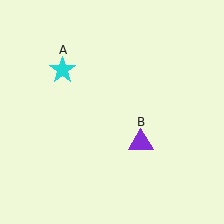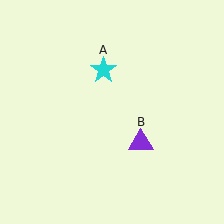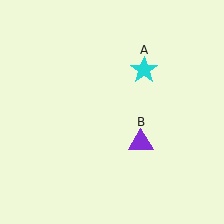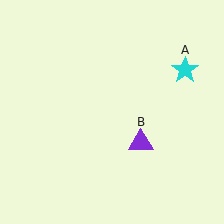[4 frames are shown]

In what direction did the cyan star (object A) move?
The cyan star (object A) moved right.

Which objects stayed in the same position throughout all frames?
Purple triangle (object B) remained stationary.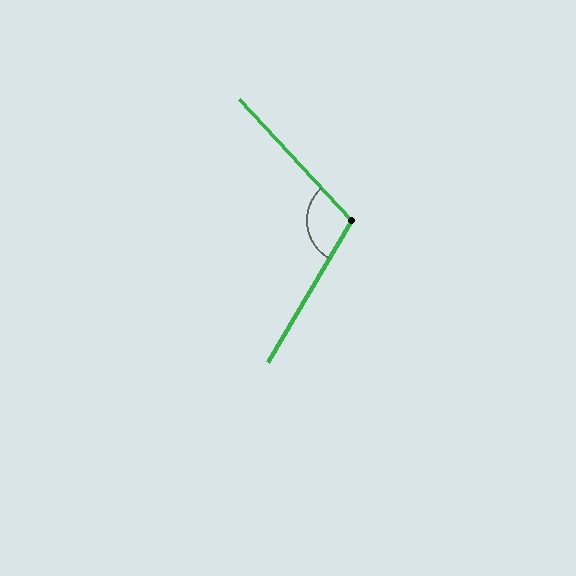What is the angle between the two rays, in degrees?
Approximately 107 degrees.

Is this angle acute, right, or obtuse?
It is obtuse.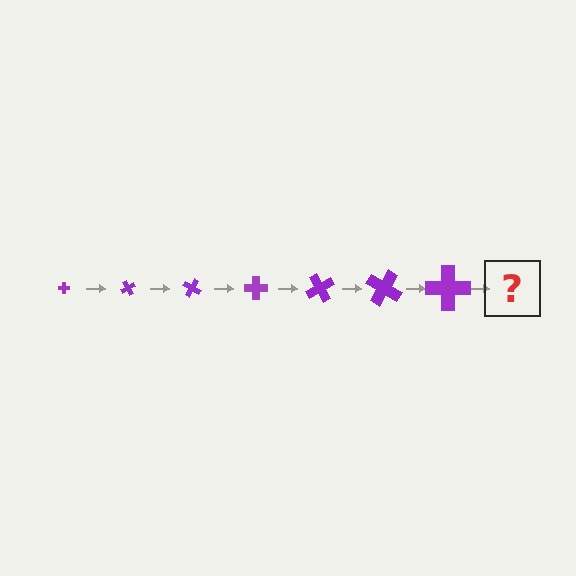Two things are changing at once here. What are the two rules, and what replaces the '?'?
The two rules are that the cross grows larger each step and it rotates 60 degrees each step. The '?' should be a cross, larger than the previous one and rotated 420 degrees from the start.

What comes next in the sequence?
The next element should be a cross, larger than the previous one and rotated 420 degrees from the start.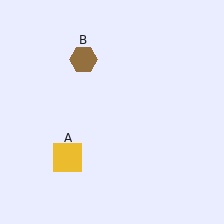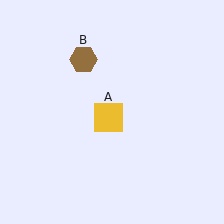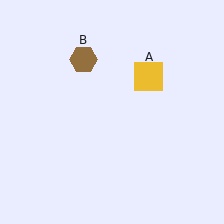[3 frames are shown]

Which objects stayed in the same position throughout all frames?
Brown hexagon (object B) remained stationary.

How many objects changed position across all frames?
1 object changed position: yellow square (object A).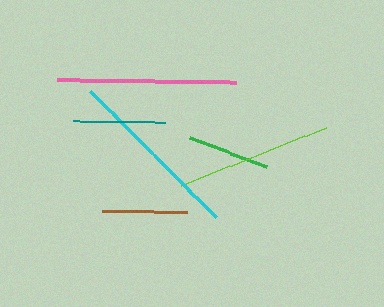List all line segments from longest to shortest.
From longest to shortest: cyan, pink, lime, teal, brown, green.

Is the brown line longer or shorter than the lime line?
The lime line is longer than the brown line.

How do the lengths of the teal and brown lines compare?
The teal and brown lines are approximately the same length.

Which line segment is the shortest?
The green line is the shortest at approximately 82 pixels.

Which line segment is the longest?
The cyan line is the longest at approximately 179 pixels.